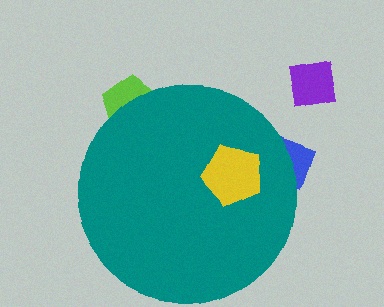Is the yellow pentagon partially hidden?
No, the yellow pentagon is fully visible.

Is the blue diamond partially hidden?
Yes, the blue diamond is partially hidden behind the teal circle.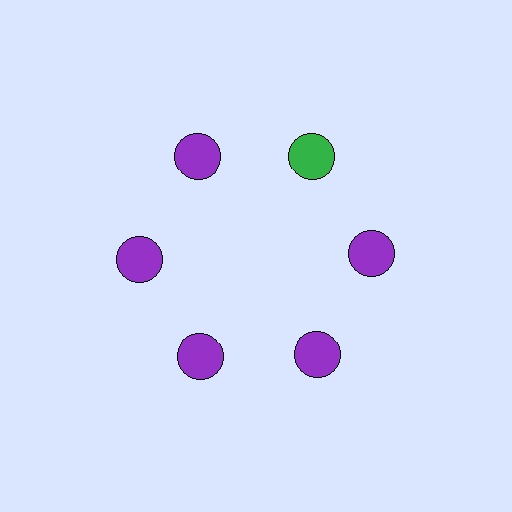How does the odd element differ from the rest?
It has a different color: green instead of purple.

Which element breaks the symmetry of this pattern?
The green circle at roughly the 1 o'clock position breaks the symmetry. All other shapes are purple circles.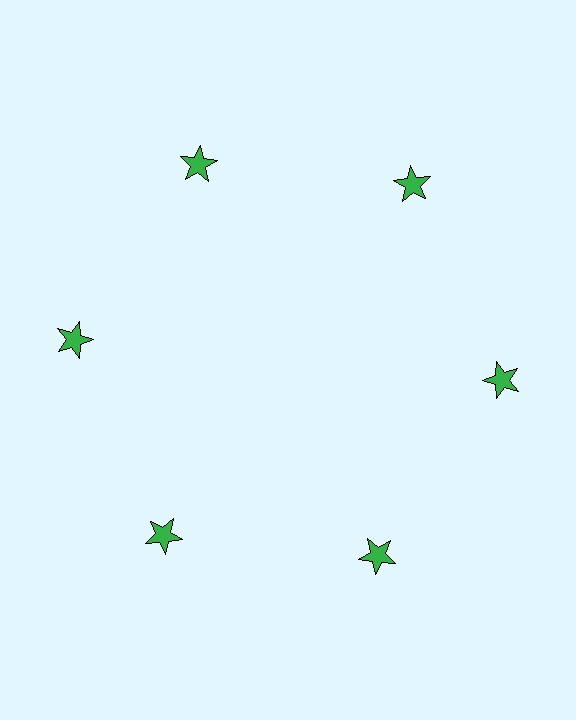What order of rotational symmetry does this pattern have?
This pattern has 6-fold rotational symmetry.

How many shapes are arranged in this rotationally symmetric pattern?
There are 6 shapes, arranged in 6 groups of 1.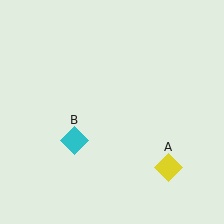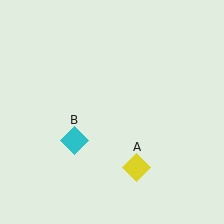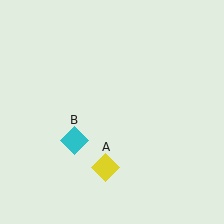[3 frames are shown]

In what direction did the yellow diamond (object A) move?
The yellow diamond (object A) moved left.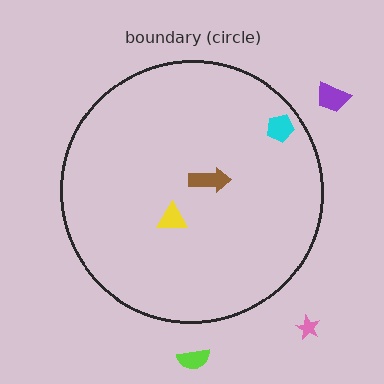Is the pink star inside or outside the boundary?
Outside.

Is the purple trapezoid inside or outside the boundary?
Outside.